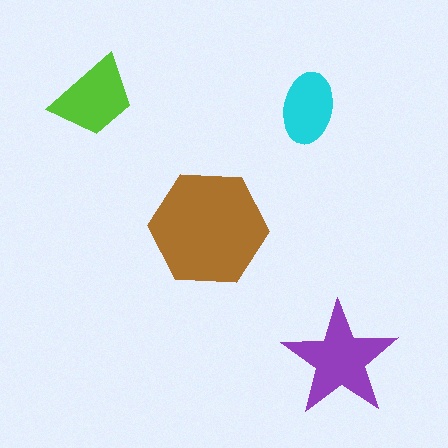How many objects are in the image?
There are 4 objects in the image.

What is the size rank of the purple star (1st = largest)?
2nd.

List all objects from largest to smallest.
The brown hexagon, the purple star, the lime trapezoid, the cyan ellipse.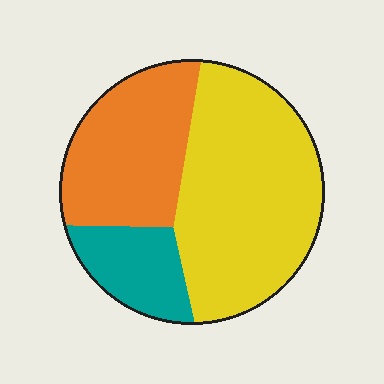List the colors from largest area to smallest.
From largest to smallest: yellow, orange, teal.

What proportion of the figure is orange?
Orange takes up about one third (1/3) of the figure.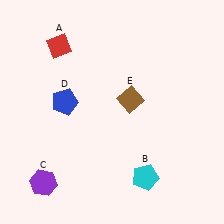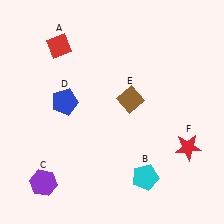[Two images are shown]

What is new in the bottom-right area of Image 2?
A red star (F) was added in the bottom-right area of Image 2.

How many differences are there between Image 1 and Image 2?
There is 1 difference between the two images.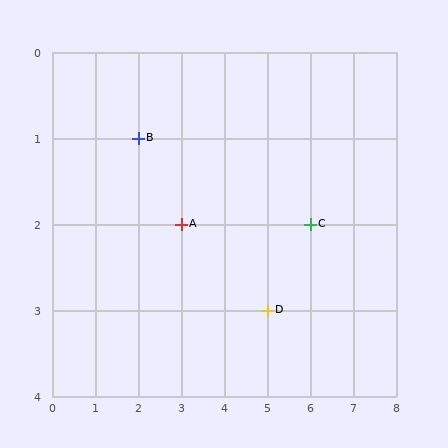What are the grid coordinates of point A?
Point A is at grid coordinates (3, 2).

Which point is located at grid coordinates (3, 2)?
Point A is at (3, 2).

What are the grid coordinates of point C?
Point C is at grid coordinates (6, 2).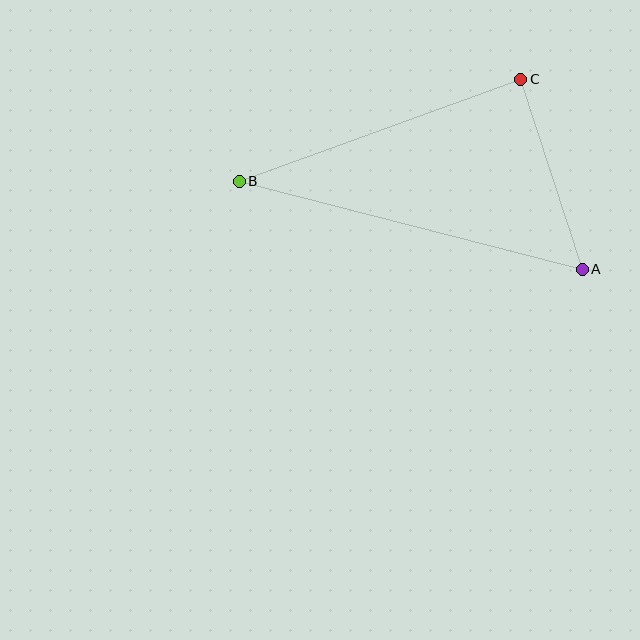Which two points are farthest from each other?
Points A and B are farthest from each other.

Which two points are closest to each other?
Points A and C are closest to each other.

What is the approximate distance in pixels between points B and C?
The distance between B and C is approximately 299 pixels.